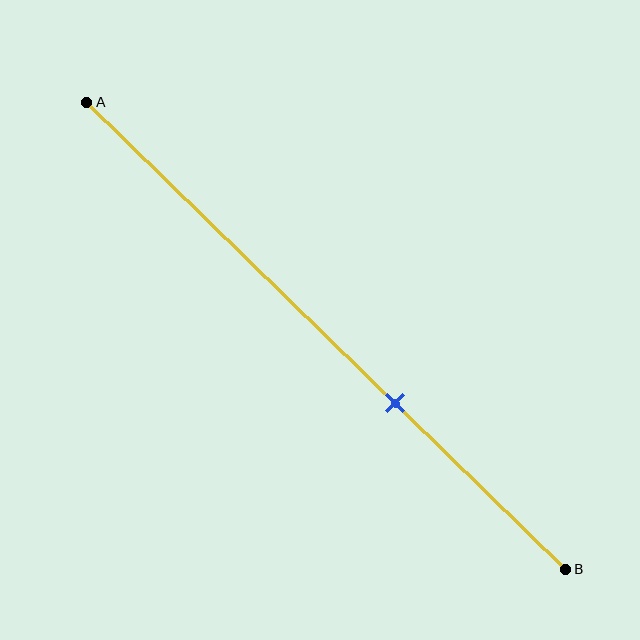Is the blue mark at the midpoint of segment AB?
No, the mark is at about 65% from A, not at the 50% midpoint.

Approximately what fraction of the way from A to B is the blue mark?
The blue mark is approximately 65% of the way from A to B.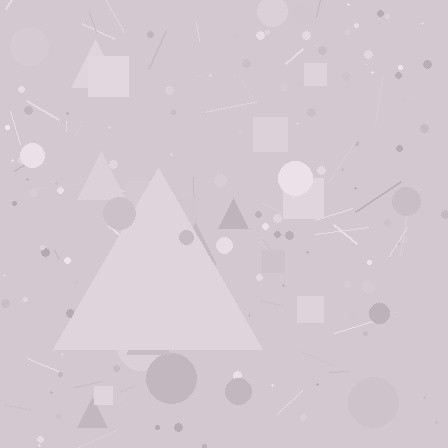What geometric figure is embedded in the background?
A triangle is embedded in the background.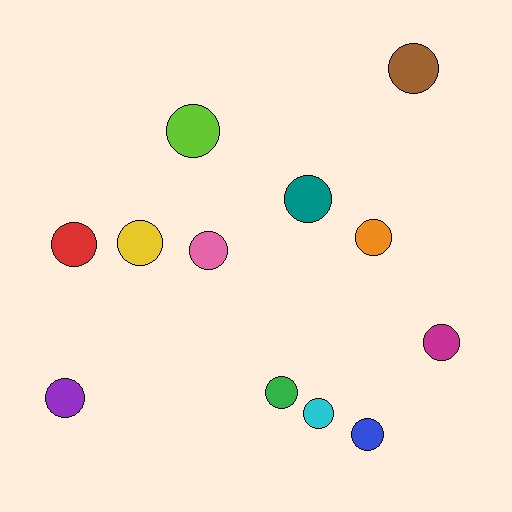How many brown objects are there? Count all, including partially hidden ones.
There is 1 brown object.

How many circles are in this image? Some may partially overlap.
There are 12 circles.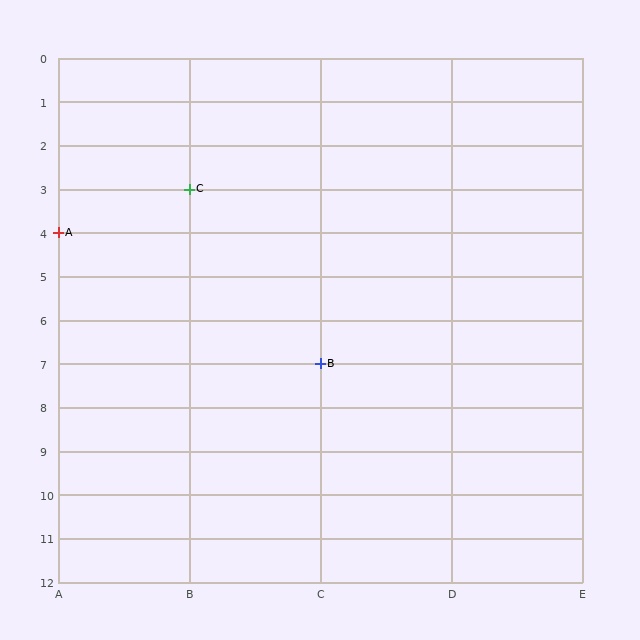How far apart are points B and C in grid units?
Points B and C are 1 column and 4 rows apart (about 4.1 grid units diagonally).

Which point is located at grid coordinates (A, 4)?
Point A is at (A, 4).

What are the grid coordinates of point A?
Point A is at grid coordinates (A, 4).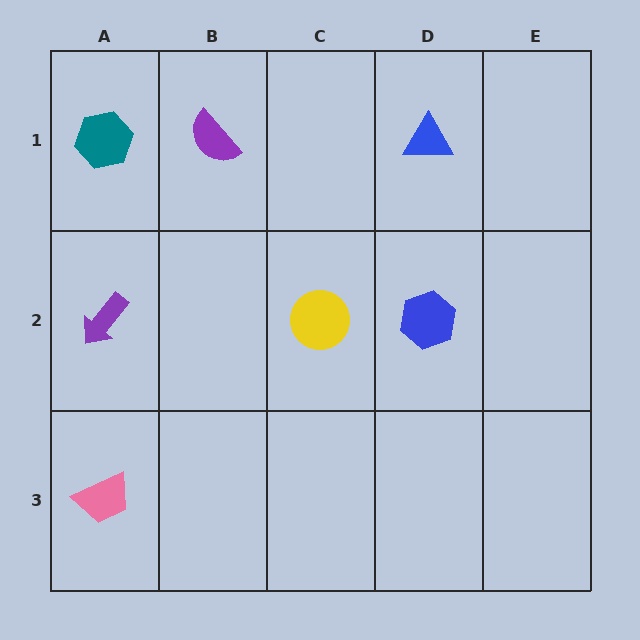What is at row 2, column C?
A yellow circle.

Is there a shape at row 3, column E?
No, that cell is empty.